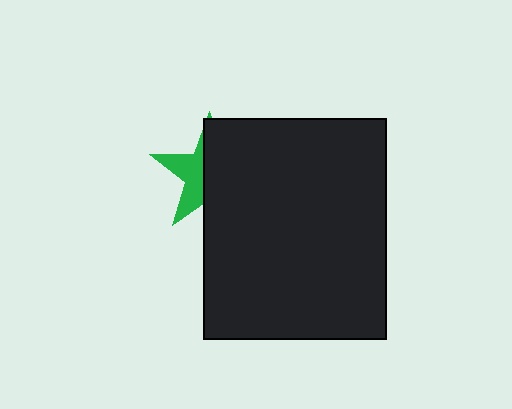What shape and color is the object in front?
The object in front is a black rectangle.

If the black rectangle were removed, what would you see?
You would see the complete green star.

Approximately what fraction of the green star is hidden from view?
Roughly 60% of the green star is hidden behind the black rectangle.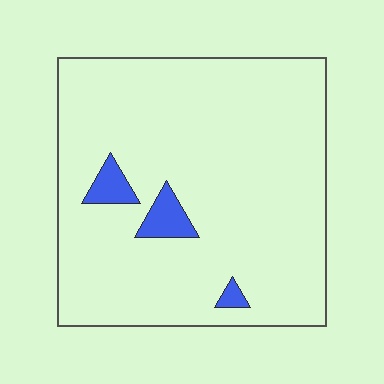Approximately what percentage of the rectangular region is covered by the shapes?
Approximately 5%.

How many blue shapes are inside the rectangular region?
3.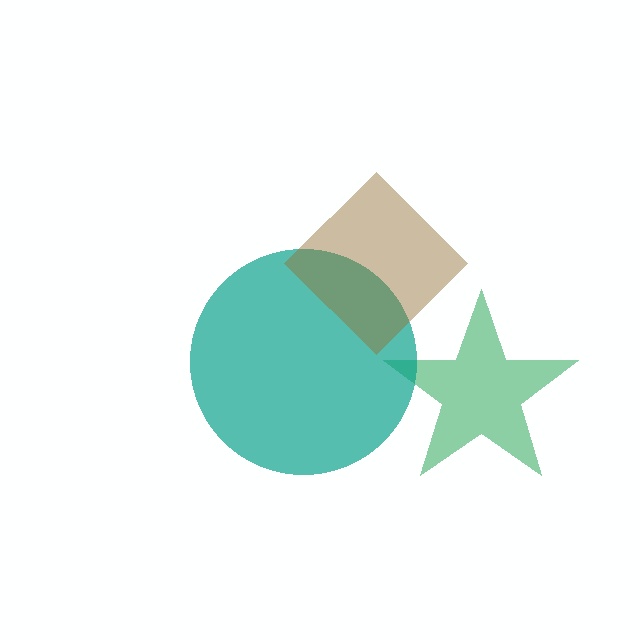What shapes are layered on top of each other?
The layered shapes are: a green star, a teal circle, a brown diamond.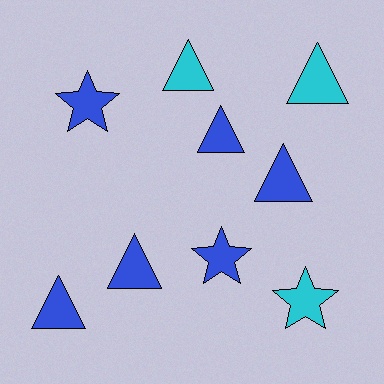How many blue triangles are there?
There are 4 blue triangles.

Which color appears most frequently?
Blue, with 6 objects.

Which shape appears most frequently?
Triangle, with 6 objects.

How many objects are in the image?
There are 9 objects.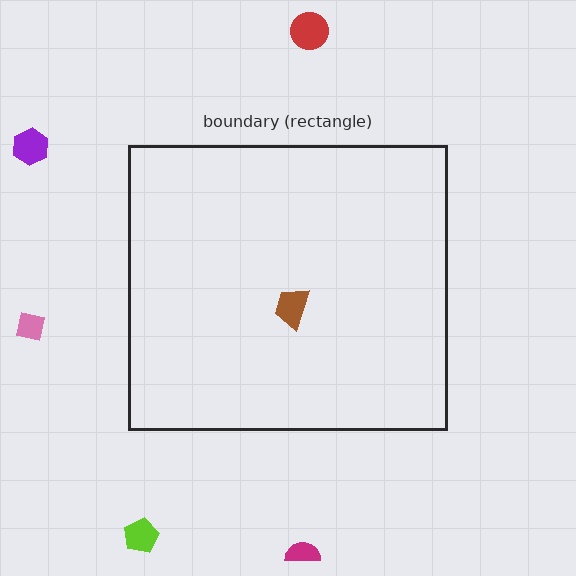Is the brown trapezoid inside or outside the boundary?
Inside.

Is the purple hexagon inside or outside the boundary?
Outside.